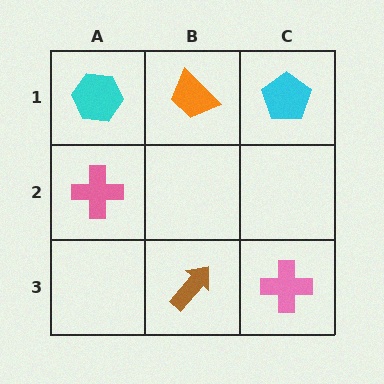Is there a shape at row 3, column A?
No, that cell is empty.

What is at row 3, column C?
A pink cross.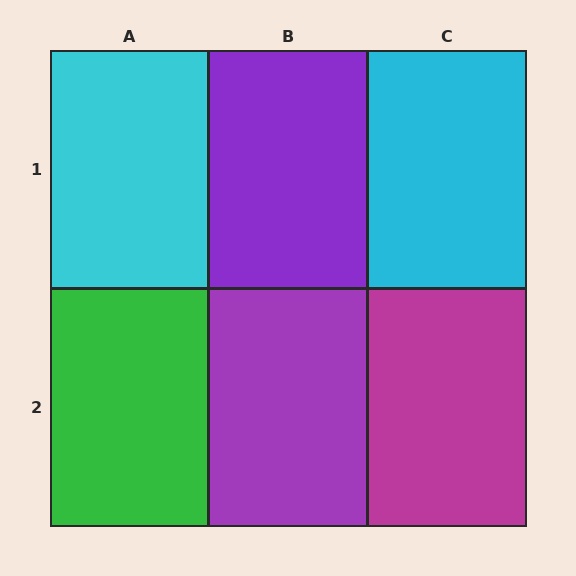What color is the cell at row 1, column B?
Purple.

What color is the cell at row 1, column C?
Cyan.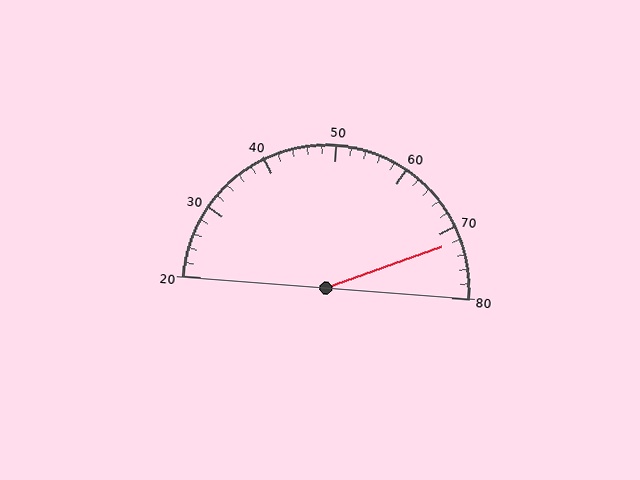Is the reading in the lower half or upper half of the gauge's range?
The reading is in the upper half of the range (20 to 80).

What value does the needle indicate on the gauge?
The needle indicates approximately 72.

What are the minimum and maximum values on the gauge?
The gauge ranges from 20 to 80.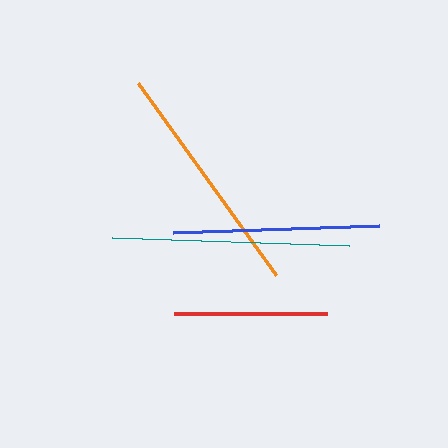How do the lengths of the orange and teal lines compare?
The orange and teal lines are approximately the same length.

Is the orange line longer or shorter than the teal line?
The orange line is longer than the teal line.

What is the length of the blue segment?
The blue segment is approximately 205 pixels long.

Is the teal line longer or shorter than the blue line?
The teal line is longer than the blue line.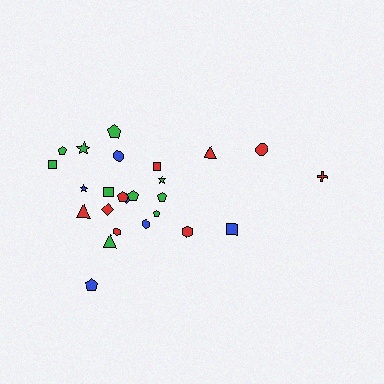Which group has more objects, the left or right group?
The left group.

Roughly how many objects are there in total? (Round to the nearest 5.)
Roughly 25 objects in total.